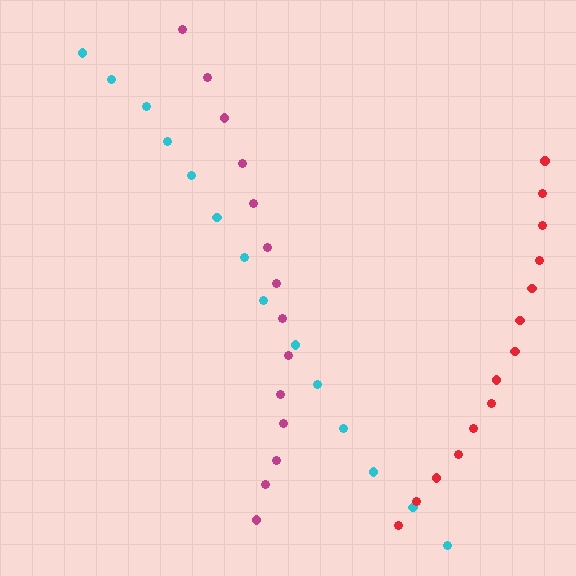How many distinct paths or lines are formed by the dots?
There are 3 distinct paths.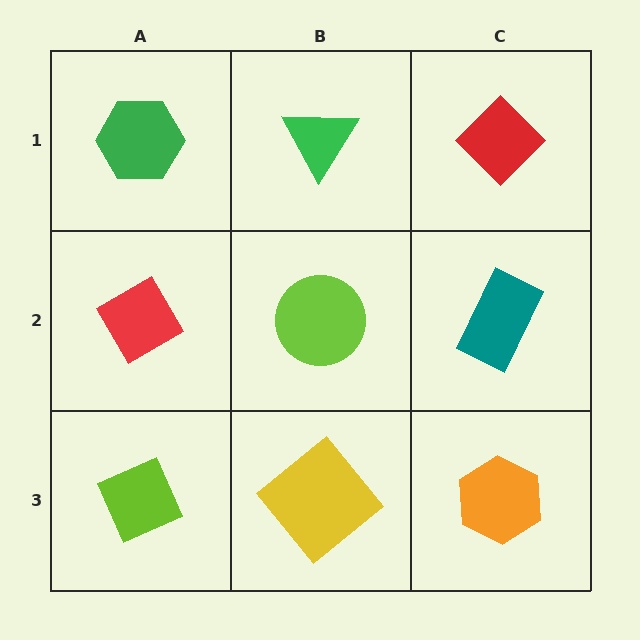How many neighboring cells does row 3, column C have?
2.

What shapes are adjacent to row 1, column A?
A red diamond (row 2, column A), a green triangle (row 1, column B).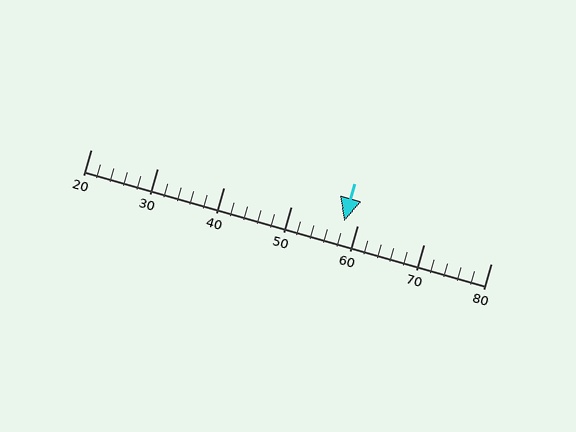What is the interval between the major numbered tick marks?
The major tick marks are spaced 10 units apart.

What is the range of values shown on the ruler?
The ruler shows values from 20 to 80.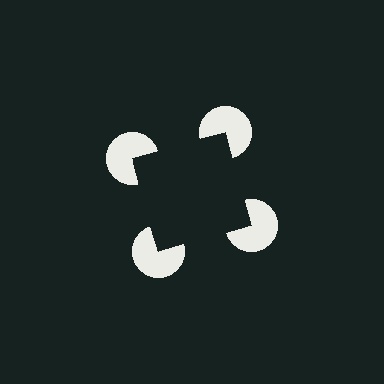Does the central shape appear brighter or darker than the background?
It typically appears slightly darker than the background, even though no actual brightness change is drawn.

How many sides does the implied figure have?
4 sides.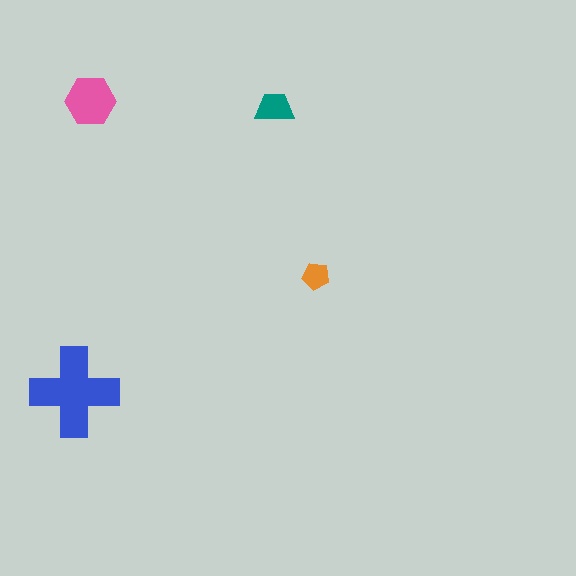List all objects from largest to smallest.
The blue cross, the pink hexagon, the teal trapezoid, the orange pentagon.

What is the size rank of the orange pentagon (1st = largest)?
4th.